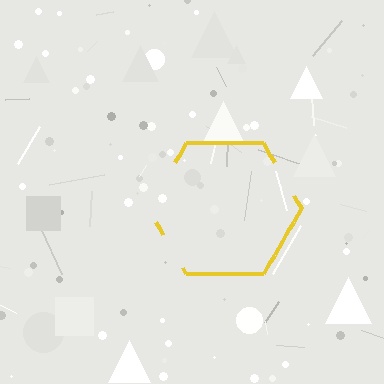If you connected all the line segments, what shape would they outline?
They would outline a hexagon.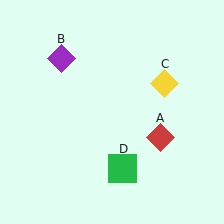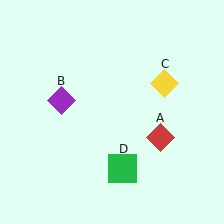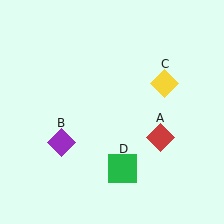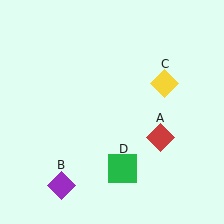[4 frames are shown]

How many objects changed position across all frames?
1 object changed position: purple diamond (object B).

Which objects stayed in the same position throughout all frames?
Red diamond (object A) and yellow diamond (object C) and green square (object D) remained stationary.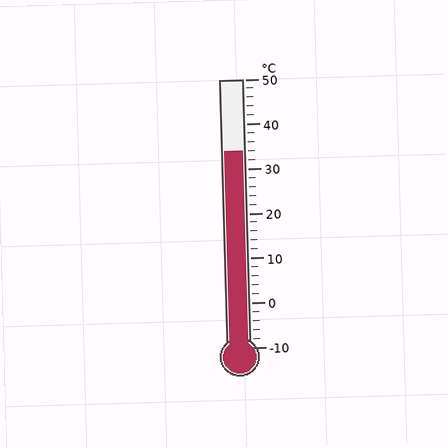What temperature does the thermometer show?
The thermometer shows approximately 34°C.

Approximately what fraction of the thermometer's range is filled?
The thermometer is filled to approximately 75% of its range.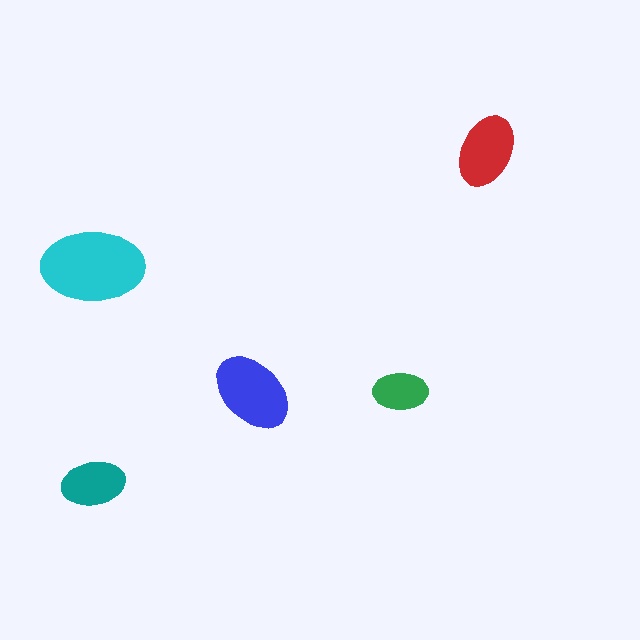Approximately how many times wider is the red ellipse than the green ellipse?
About 1.5 times wider.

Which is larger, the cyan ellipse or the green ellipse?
The cyan one.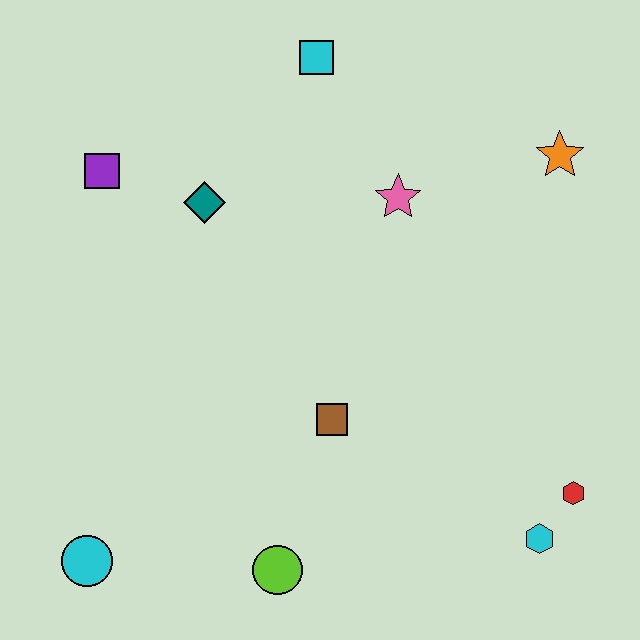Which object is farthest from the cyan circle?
The orange star is farthest from the cyan circle.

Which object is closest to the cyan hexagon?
The red hexagon is closest to the cyan hexagon.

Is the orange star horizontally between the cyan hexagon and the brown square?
No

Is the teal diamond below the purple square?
Yes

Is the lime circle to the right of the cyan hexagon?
No